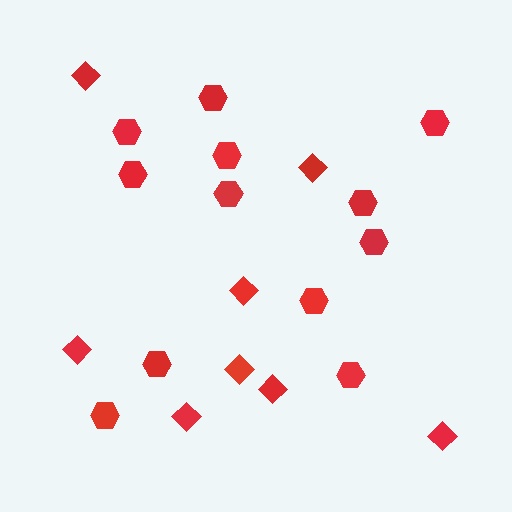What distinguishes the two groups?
There are 2 groups: one group of hexagons (12) and one group of diamonds (8).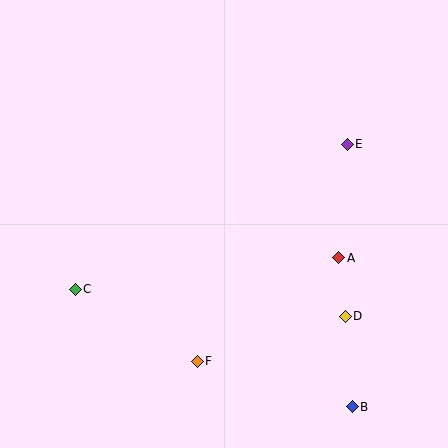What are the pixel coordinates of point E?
Point E is at (347, 145).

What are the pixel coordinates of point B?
Point B is at (352, 407).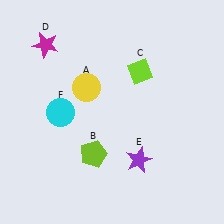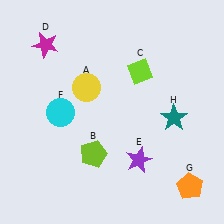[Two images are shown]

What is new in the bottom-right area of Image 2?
A teal star (H) was added in the bottom-right area of Image 2.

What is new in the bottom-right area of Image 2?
An orange pentagon (G) was added in the bottom-right area of Image 2.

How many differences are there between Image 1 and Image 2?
There are 2 differences between the two images.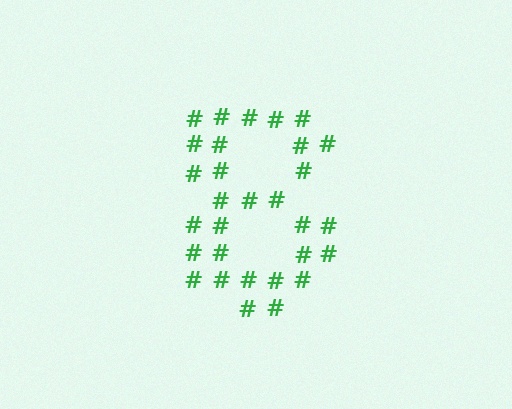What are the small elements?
The small elements are hash symbols.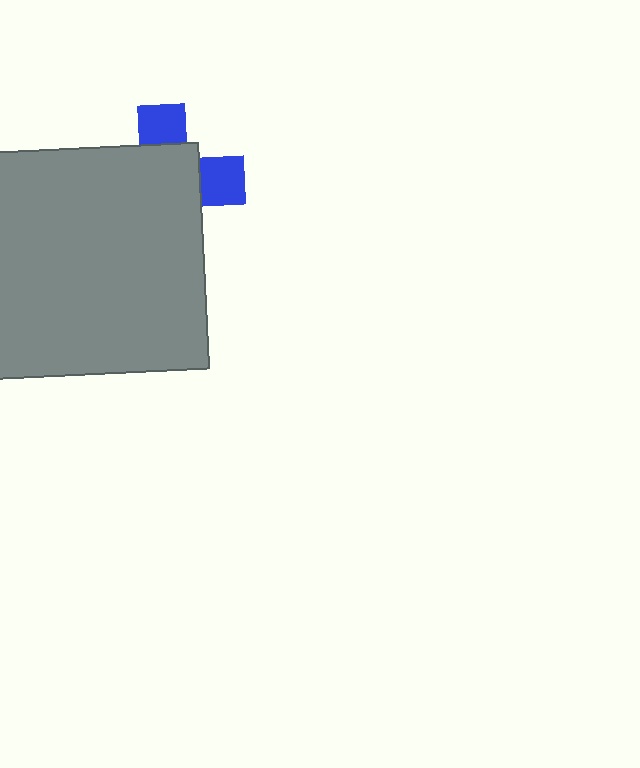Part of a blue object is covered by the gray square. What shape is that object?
It is a cross.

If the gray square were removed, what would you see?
You would see the complete blue cross.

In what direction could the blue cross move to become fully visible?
The blue cross could move toward the upper-right. That would shift it out from behind the gray square entirely.